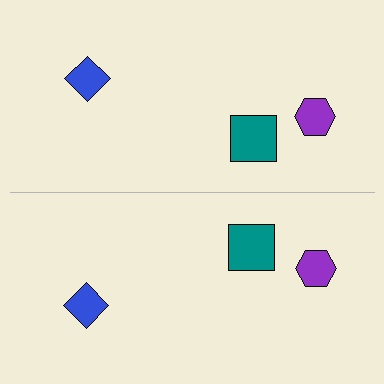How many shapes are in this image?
There are 6 shapes in this image.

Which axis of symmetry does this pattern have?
The pattern has a horizontal axis of symmetry running through the center of the image.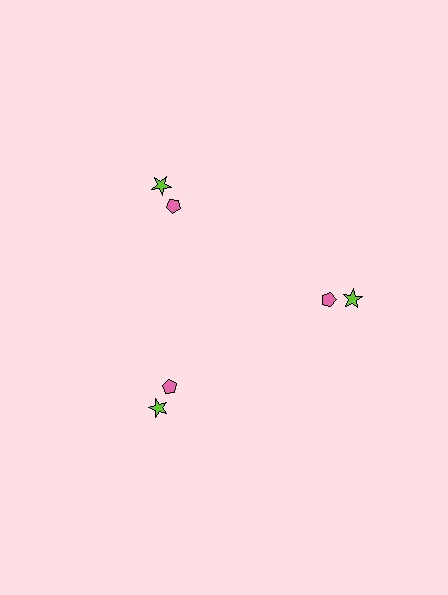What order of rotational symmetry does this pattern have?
This pattern has 3-fold rotational symmetry.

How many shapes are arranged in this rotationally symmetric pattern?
There are 6 shapes, arranged in 3 groups of 2.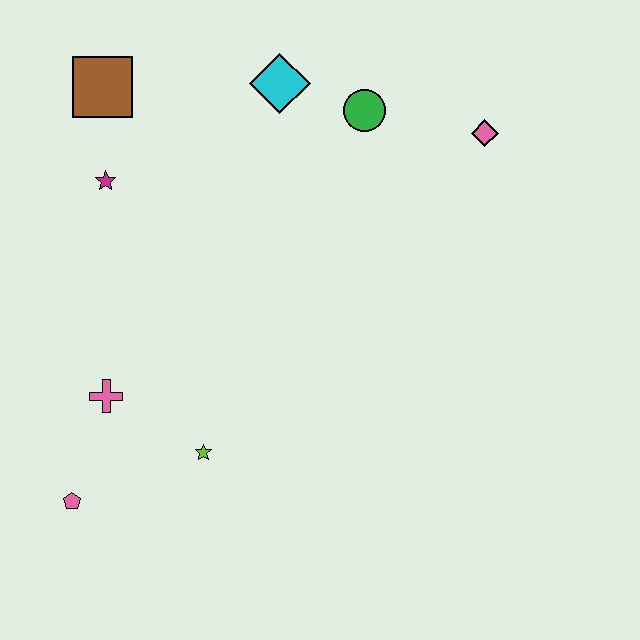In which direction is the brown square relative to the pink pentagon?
The brown square is above the pink pentagon.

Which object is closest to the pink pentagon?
The pink cross is closest to the pink pentagon.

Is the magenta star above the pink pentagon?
Yes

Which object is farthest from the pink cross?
The pink diamond is farthest from the pink cross.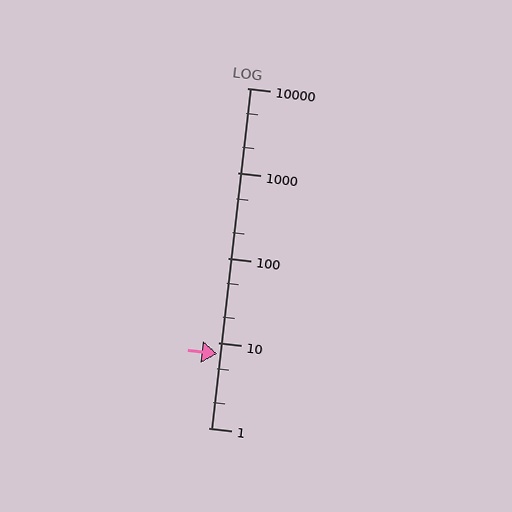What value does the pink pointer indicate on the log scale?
The pointer indicates approximately 7.4.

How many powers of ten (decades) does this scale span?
The scale spans 4 decades, from 1 to 10000.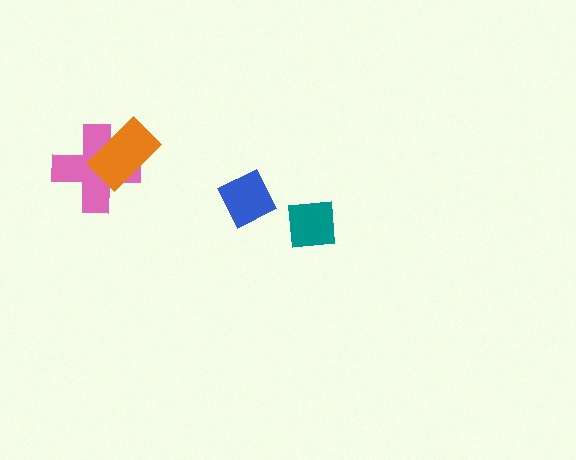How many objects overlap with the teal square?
0 objects overlap with the teal square.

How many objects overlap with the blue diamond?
0 objects overlap with the blue diamond.